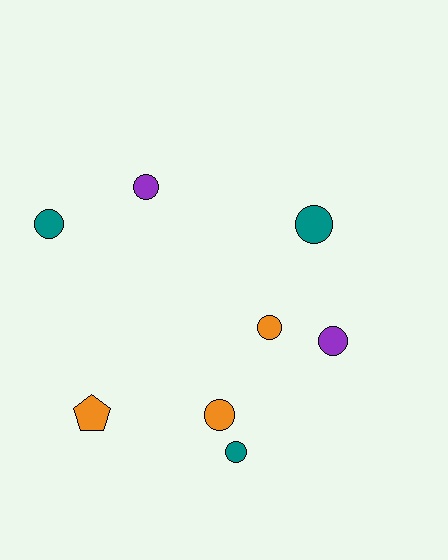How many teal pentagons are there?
There are no teal pentagons.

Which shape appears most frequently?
Circle, with 7 objects.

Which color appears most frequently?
Orange, with 3 objects.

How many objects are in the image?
There are 8 objects.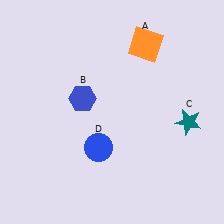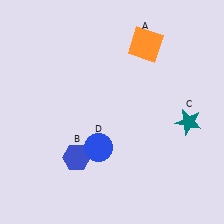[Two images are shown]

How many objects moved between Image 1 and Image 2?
1 object moved between the two images.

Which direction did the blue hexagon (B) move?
The blue hexagon (B) moved down.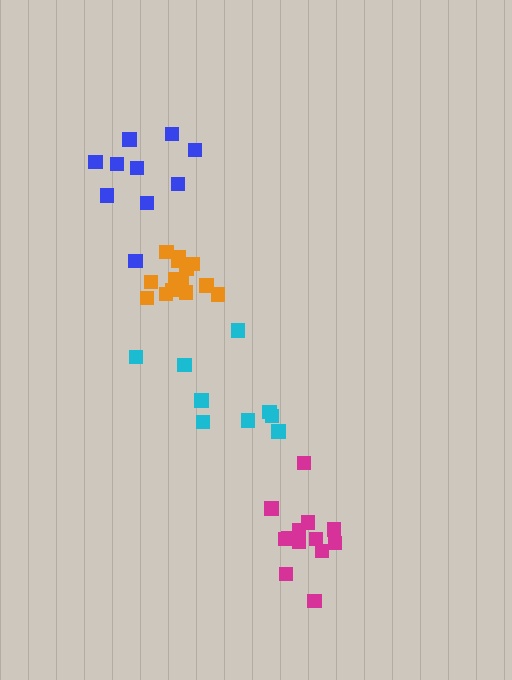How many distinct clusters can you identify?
There are 4 distinct clusters.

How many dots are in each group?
Group 1: 13 dots, Group 2: 14 dots, Group 3: 9 dots, Group 4: 10 dots (46 total).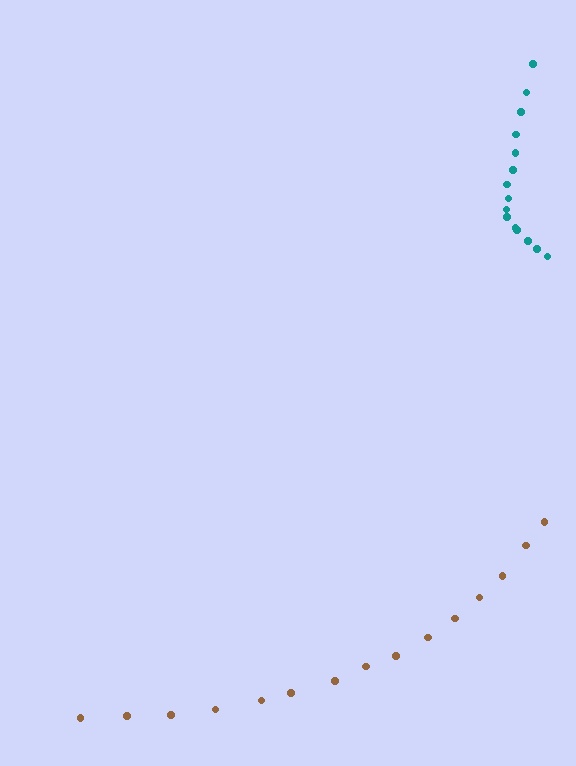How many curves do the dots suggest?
There are 2 distinct paths.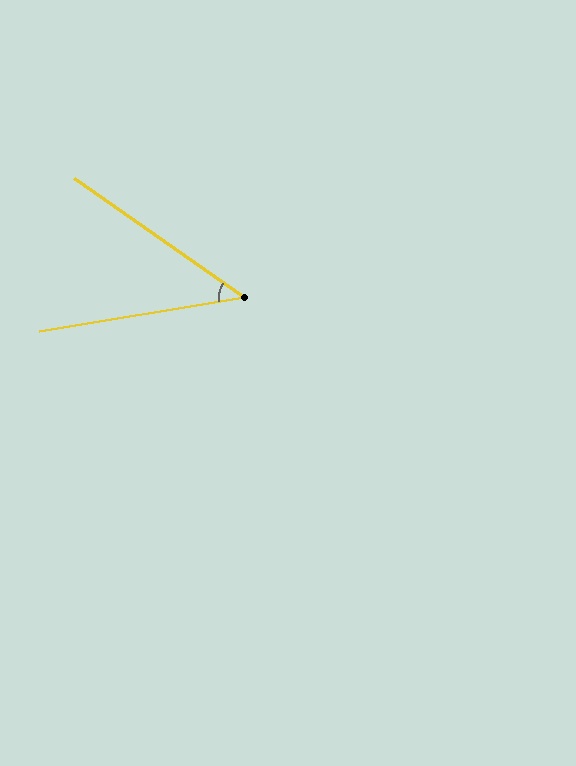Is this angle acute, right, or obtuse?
It is acute.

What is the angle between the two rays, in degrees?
Approximately 44 degrees.